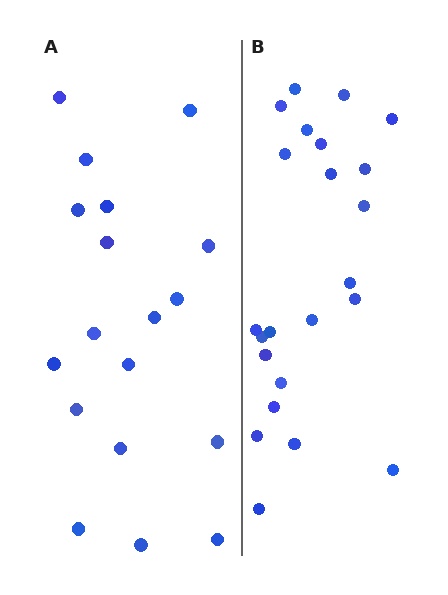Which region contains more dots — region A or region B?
Region B (the right region) has more dots.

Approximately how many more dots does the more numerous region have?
Region B has about 5 more dots than region A.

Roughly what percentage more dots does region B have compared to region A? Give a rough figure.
About 30% more.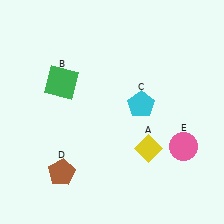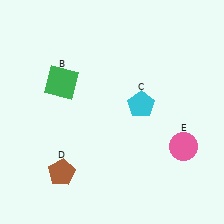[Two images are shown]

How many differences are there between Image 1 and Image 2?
There is 1 difference between the two images.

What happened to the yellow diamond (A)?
The yellow diamond (A) was removed in Image 2. It was in the bottom-right area of Image 1.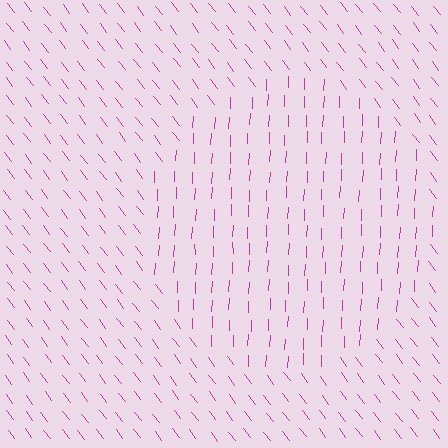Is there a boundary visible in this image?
Yes, there is a texture boundary formed by a change in line orientation.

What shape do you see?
I see a circle.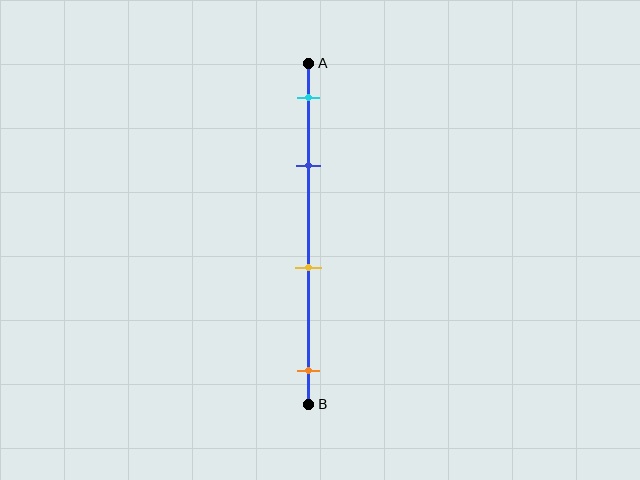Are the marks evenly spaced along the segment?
No, the marks are not evenly spaced.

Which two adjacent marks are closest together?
The cyan and blue marks are the closest adjacent pair.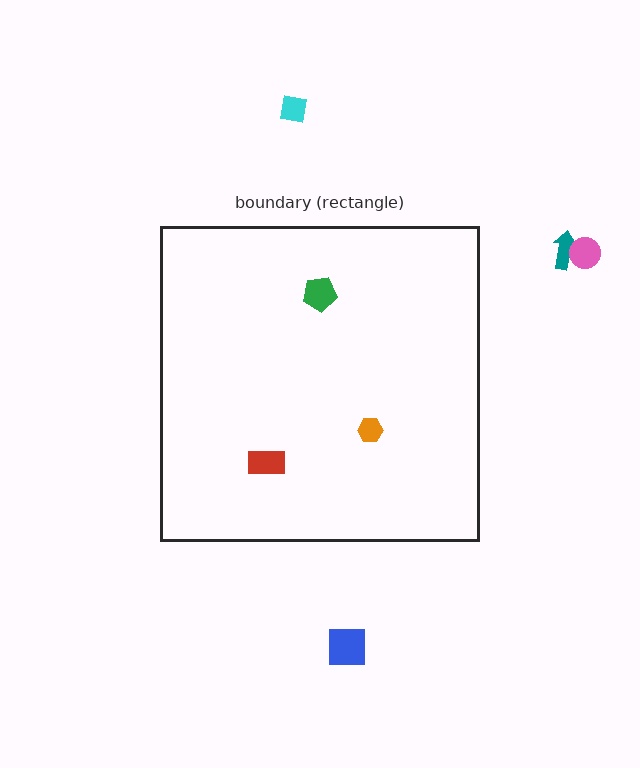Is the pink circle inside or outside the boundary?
Outside.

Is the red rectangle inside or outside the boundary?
Inside.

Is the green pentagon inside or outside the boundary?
Inside.